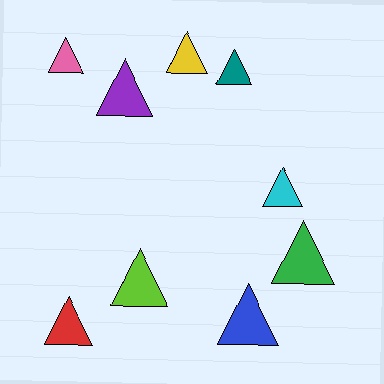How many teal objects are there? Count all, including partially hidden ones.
There is 1 teal object.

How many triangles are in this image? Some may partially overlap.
There are 9 triangles.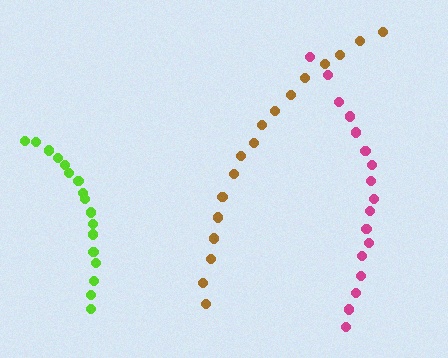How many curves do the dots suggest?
There are 3 distinct paths.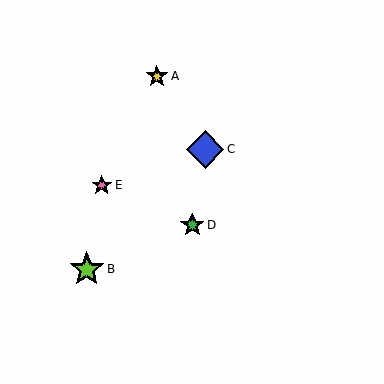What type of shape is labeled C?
Shape C is a blue diamond.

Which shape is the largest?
The blue diamond (labeled C) is the largest.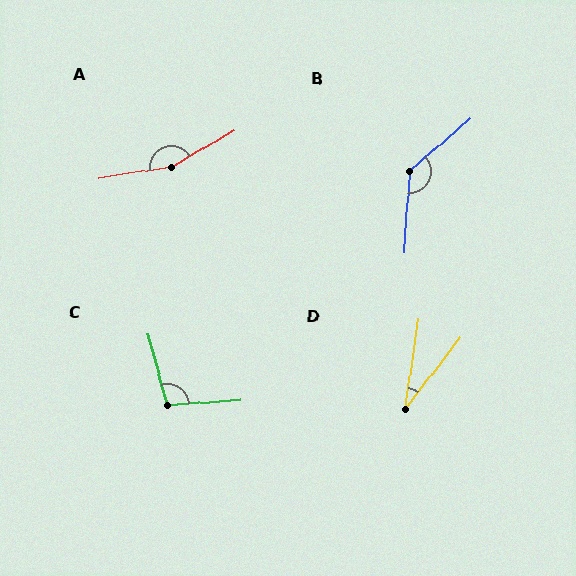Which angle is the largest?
A, at approximately 159 degrees.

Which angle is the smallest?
D, at approximately 29 degrees.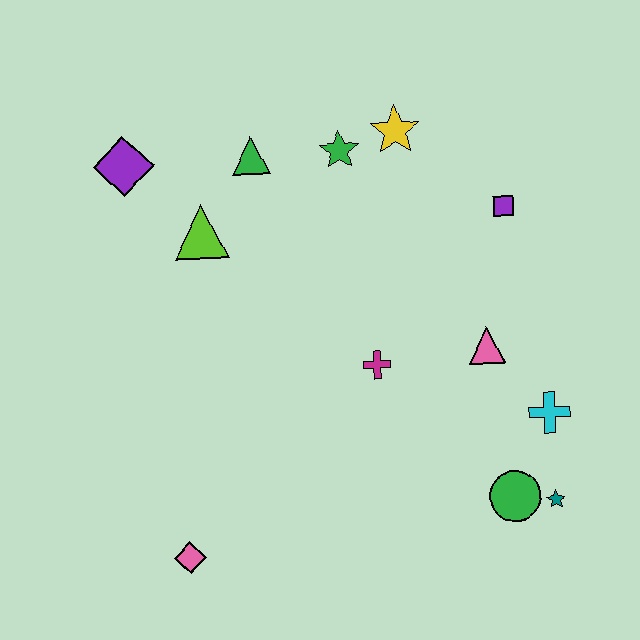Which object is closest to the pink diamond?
The magenta cross is closest to the pink diamond.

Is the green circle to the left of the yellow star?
No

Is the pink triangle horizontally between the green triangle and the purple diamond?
No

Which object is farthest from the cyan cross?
The purple diamond is farthest from the cyan cross.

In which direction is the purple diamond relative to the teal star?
The purple diamond is to the left of the teal star.